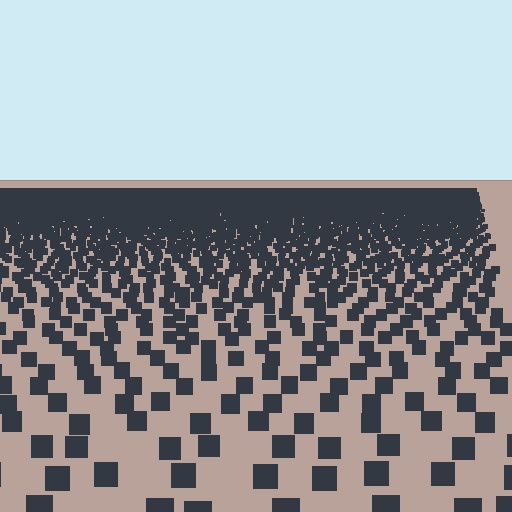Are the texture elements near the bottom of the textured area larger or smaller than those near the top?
Larger. Near the bottom, elements are closer to the viewer and appear at a bigger on-screen size.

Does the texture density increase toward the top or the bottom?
Density increases toward the top.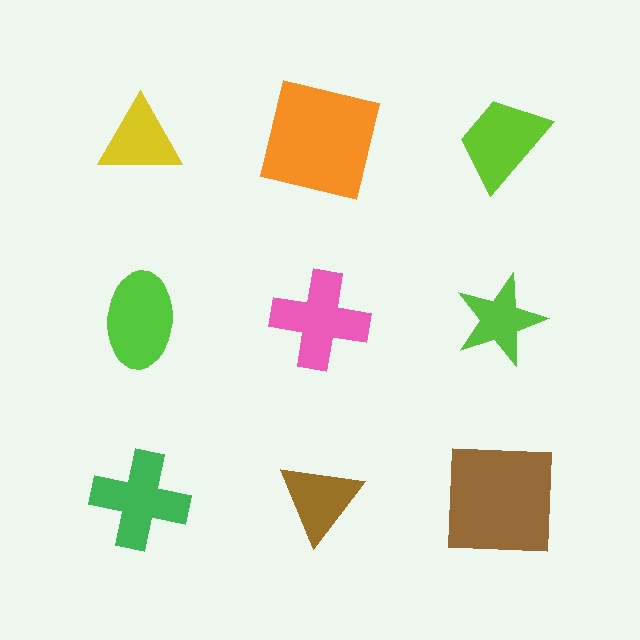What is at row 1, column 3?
A lime trapezoid.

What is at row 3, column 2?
A brown triangle.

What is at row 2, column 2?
A pink cross.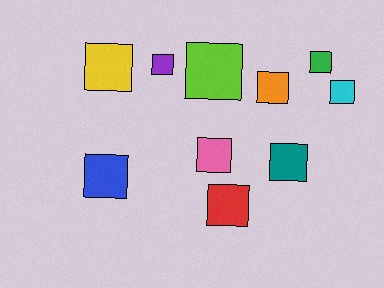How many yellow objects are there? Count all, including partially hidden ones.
There is 1 yellow object.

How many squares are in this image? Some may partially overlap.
There are 10 squares.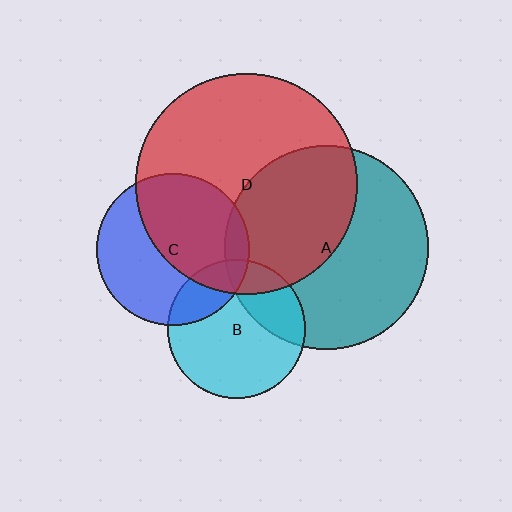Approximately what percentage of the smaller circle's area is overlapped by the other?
Approximately 55%.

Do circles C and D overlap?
Yes.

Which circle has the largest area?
Circle D (red).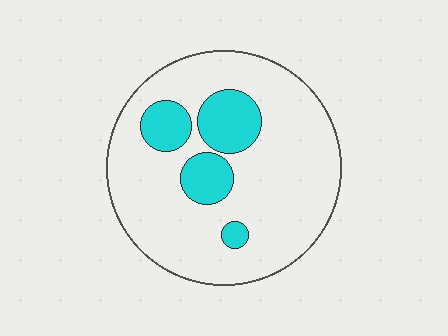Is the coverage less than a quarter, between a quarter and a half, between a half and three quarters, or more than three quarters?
Less than a quarter.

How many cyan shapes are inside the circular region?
4.